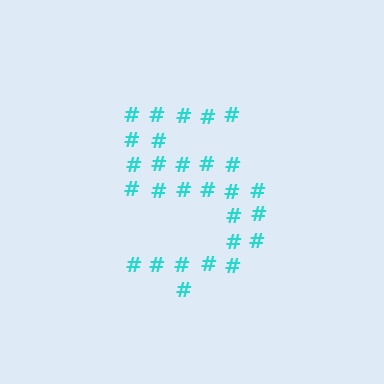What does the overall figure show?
The overall figure shows the digit 5.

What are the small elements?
The small elements are hash symbols.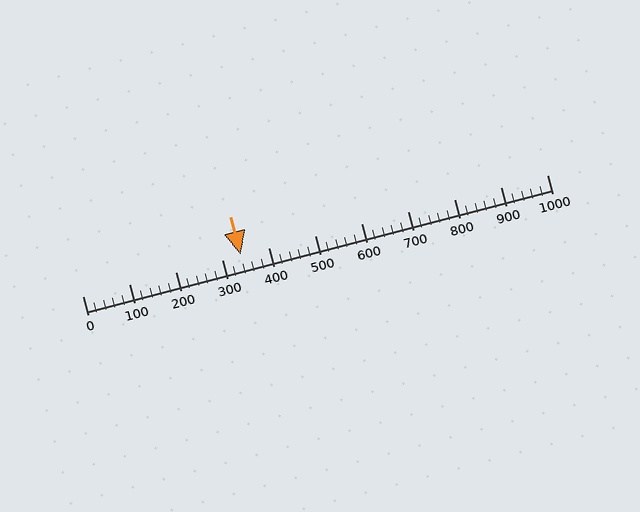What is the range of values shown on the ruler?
The ruler shows values from 0 to 1000.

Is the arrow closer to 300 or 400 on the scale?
The arrow is closer to 300.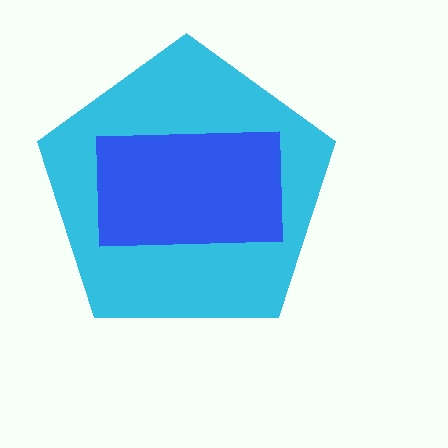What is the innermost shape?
The blue rectangle.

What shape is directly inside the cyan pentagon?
The blue rectangle.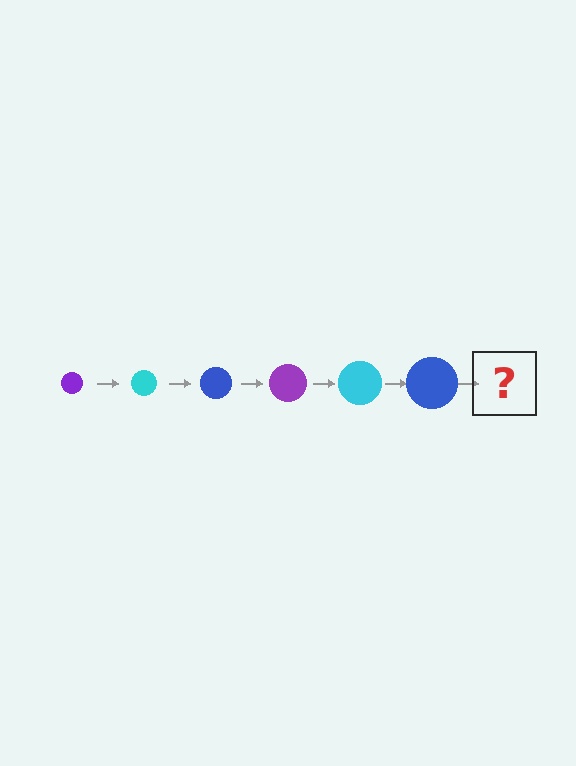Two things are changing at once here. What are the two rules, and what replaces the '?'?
The two rules are that the circle grows larger each step and the color cycles through purple, cyan, and blue. The '?' should be a purple circle, larger than the previous one.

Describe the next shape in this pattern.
It should be a purple circle, larger than the previous one.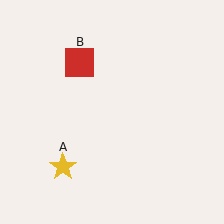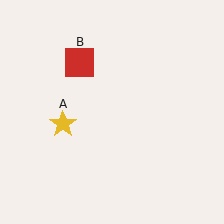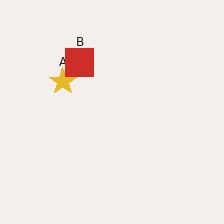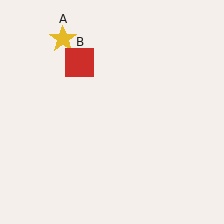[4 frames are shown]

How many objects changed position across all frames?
1 object changed position: yellow star (object A).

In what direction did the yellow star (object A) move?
The yellow star (object A) moved up.